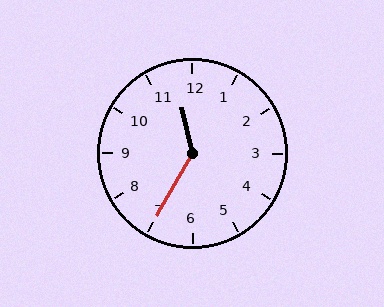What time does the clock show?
11:35.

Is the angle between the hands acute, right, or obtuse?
It is obtuse.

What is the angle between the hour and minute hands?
Approximately 138 degrees.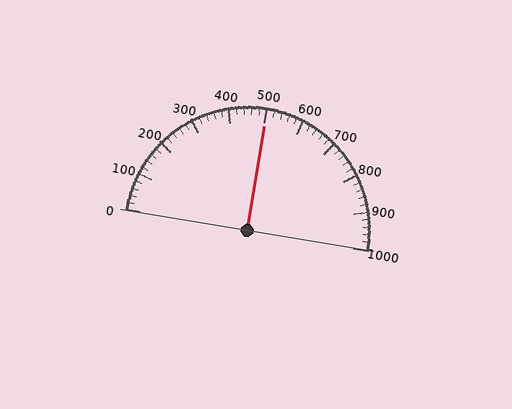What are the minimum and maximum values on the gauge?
The gauge ranges from 0 to 1000.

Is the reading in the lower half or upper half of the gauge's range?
The reading is in the upper half of the range (0 to 1000).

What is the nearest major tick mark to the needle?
The nearest major tick mark is 500.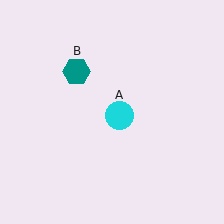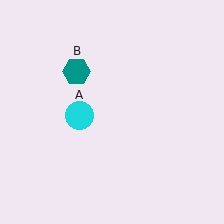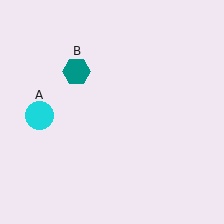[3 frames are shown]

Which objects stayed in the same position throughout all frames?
Teal hexagon (object B) remained stationary.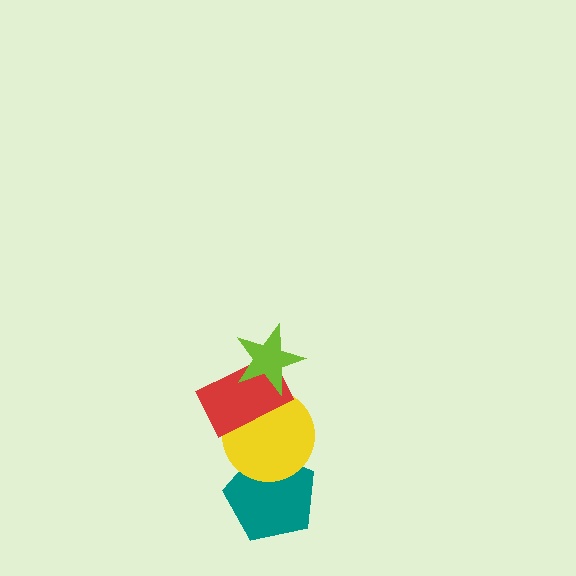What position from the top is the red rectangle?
The red rectangle is 2nd from the top.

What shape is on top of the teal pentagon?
The yellow circle is on top of the teal pentagon.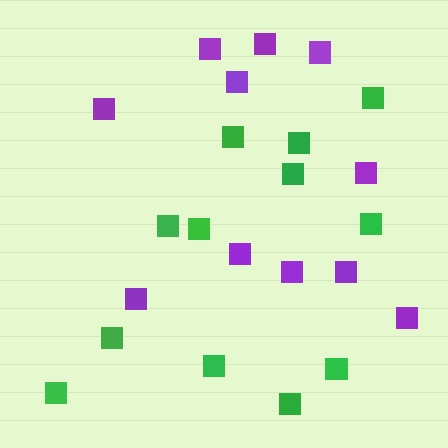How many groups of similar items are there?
There are 2 groups: one group of purple squares (11) and one group of green squares (12).